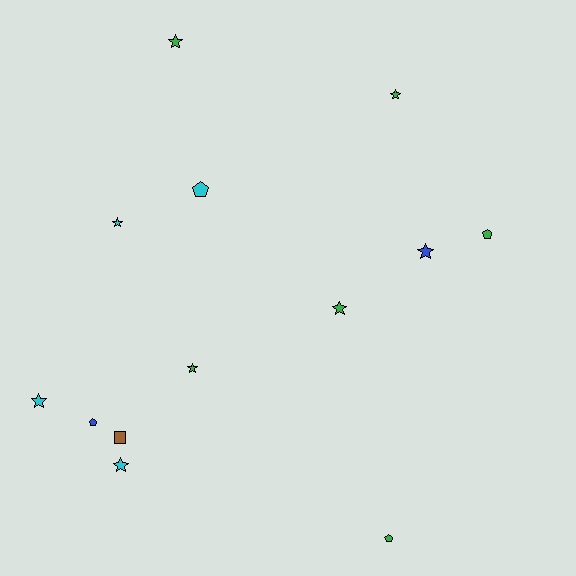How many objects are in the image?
There are 13 objects.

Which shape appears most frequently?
Star, with 8 objects.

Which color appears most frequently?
Green, with 6 objects.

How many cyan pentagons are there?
There is 1 cyan pentagon.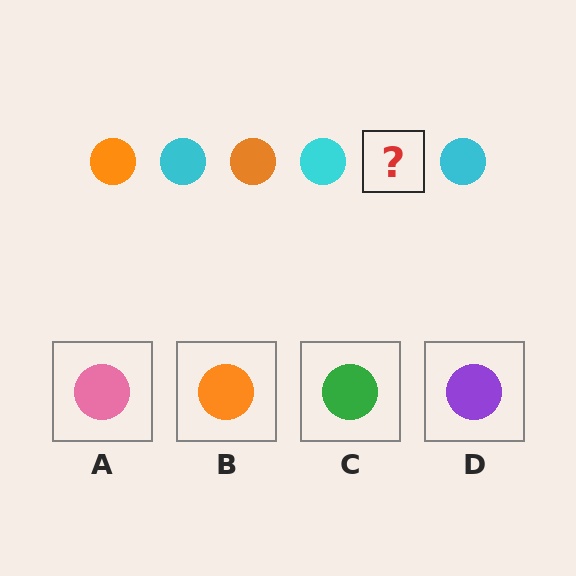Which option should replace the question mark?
Option B.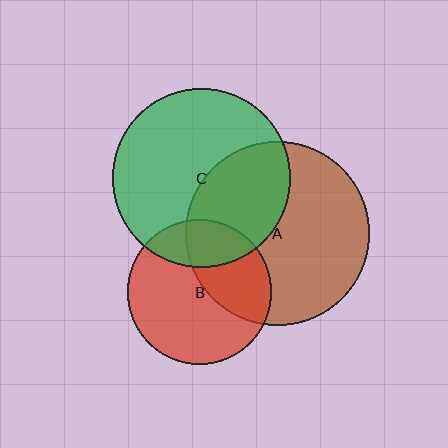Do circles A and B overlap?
Yes.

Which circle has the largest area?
Circle A (brown).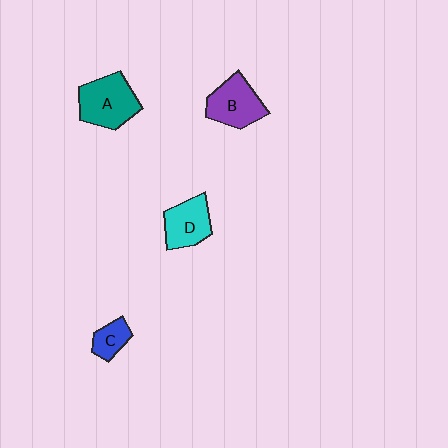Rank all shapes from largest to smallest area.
From largest to smallest: A (teal), B (purple), D (cyan), C (blue).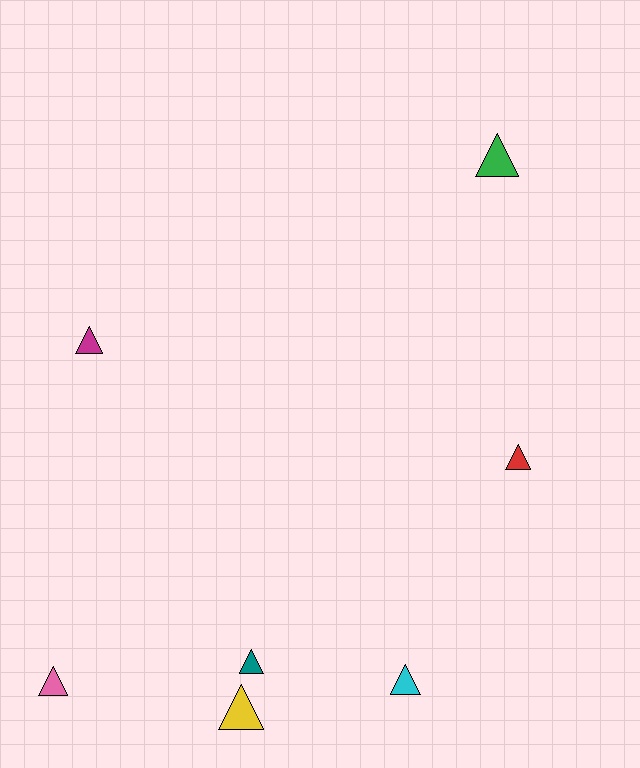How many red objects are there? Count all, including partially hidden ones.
There is 1 red object.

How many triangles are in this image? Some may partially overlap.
There are 7 triangles.